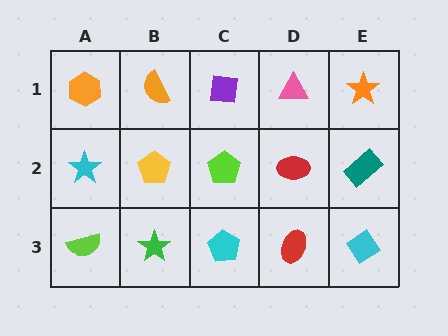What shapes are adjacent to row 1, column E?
A teal rectangle (row 2, column E), a pink triangle (row 1, column D).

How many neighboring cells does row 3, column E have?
2.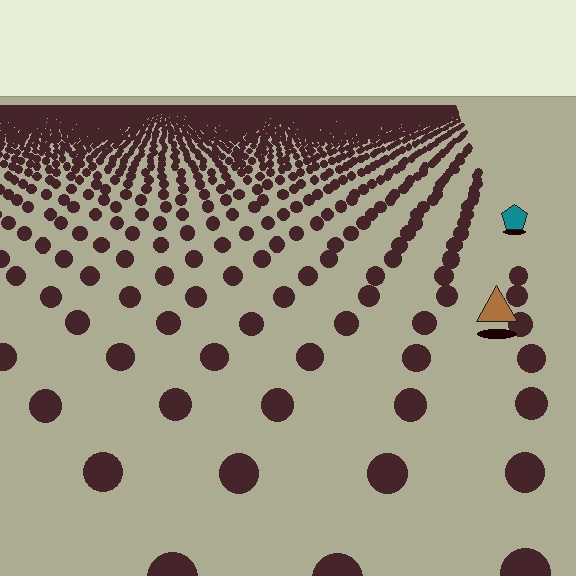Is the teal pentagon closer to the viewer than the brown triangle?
No. The brown triangle is closer — you can tell from the texture gradient: the ground texture is coarser near it.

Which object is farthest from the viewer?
The teal pentagon is farthest from the viewer. It appears smaller and the ground texture around it is denser.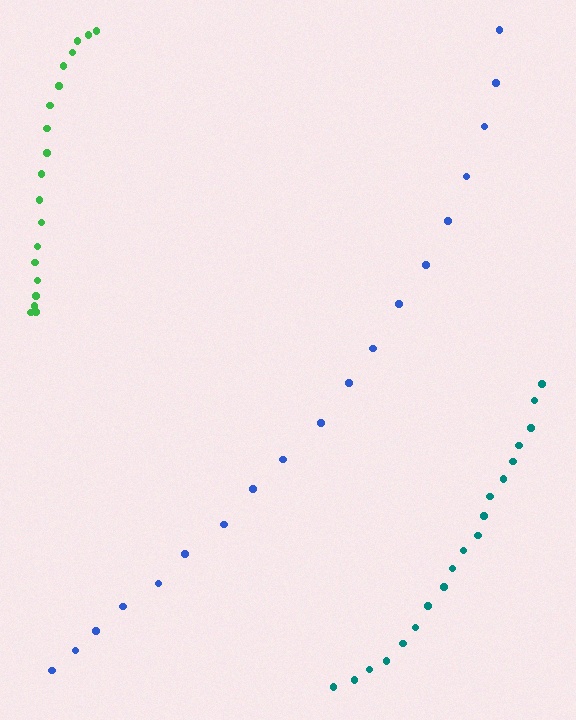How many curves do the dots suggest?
There are 3 distinct paths.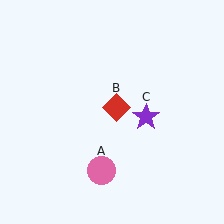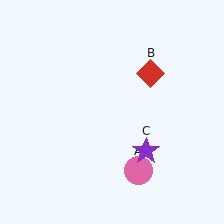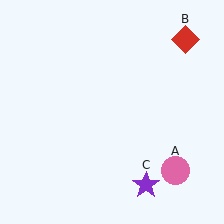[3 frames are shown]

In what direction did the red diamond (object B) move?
The red diamond (object B) moved up and to the right.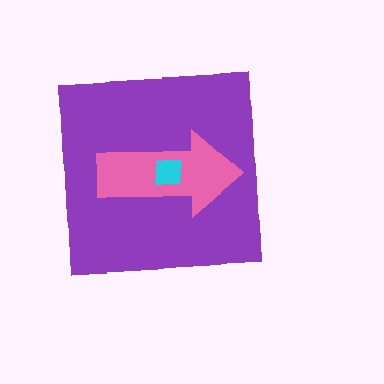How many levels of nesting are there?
3.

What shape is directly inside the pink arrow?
The cyan square.